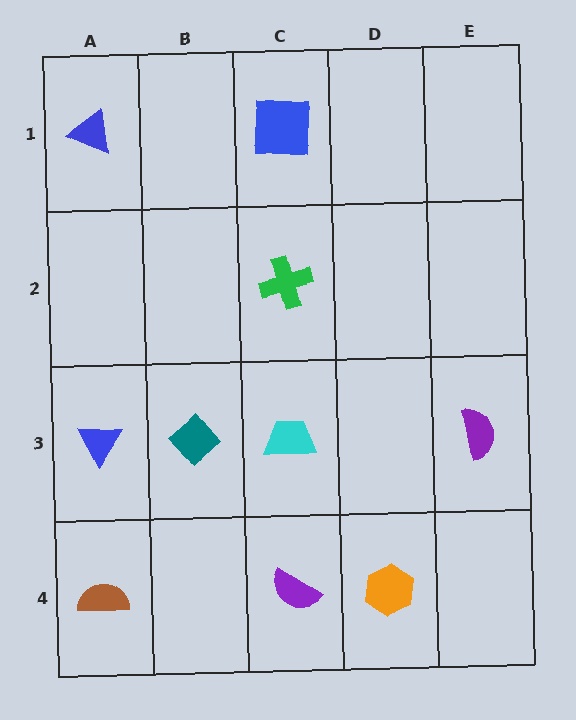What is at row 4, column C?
A purple semicircle.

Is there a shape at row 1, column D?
No, that cell is empty.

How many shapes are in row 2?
1 shape.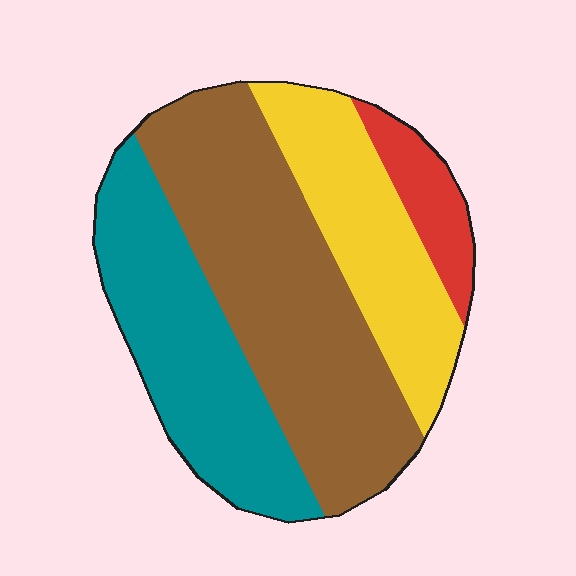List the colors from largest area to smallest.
From largest to smallest: brown, teal, yellow, red.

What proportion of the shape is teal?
Teal covers roughly 30% of the shape.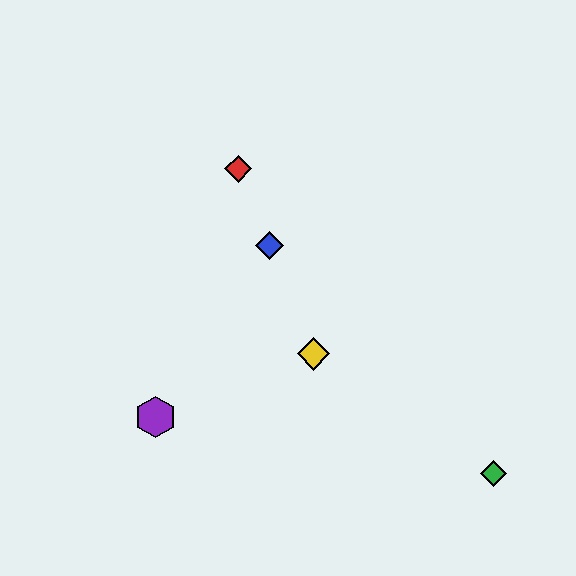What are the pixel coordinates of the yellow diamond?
The yellow diamond is at (314, 354).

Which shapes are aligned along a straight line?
The red diamond, the blue diamond, the yellow diamond are aligned along a straight line.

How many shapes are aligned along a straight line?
3 shapes (the red diamond, the blue diamond, the yellow diamond) are aligned along a straight line.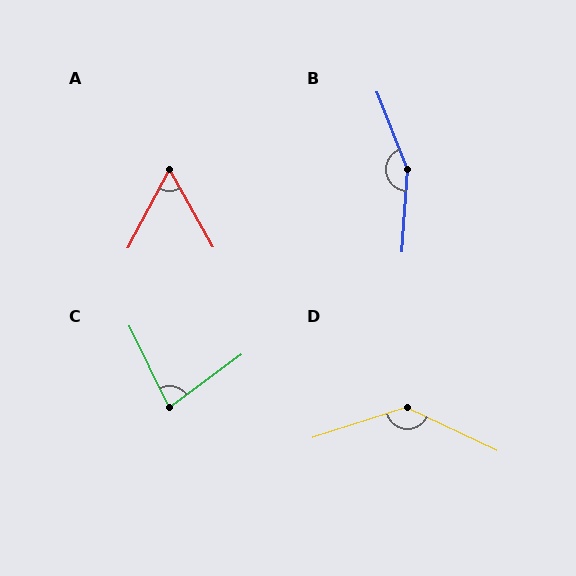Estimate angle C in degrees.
Approximately 79 degrees.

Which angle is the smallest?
A, at approximately 57 degrees.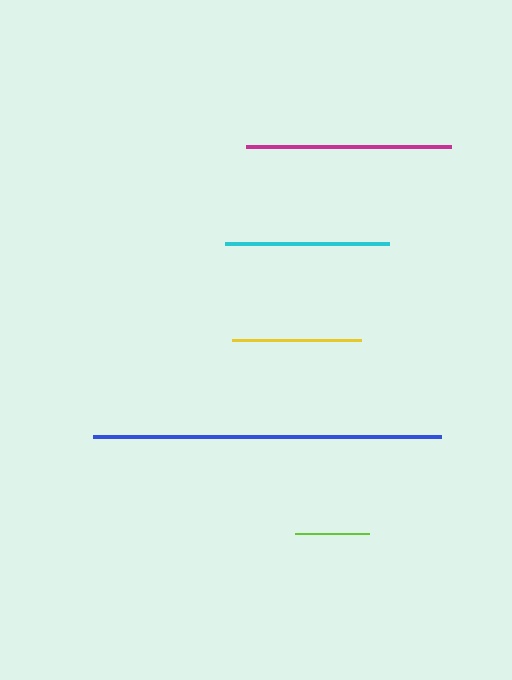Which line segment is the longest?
The blue line is the longest at approximately 348 pixels.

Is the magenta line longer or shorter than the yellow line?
The magenta line is longer than the yellow line.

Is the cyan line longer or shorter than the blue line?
The blue line is longer than the cyan line.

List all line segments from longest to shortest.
From longest to shortest: blue, magenta, cyan, yellow, lime.